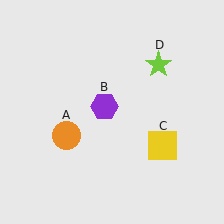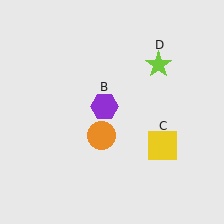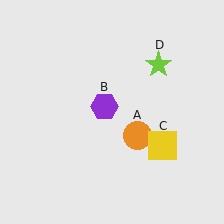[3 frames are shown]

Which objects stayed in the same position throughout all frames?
Purple hexagon (object B) and yellow square (object C) and lime star (object D) remained stationary.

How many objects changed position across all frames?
1 object changed position: orange circle (object A).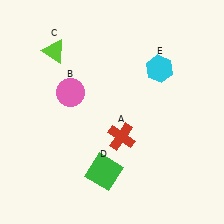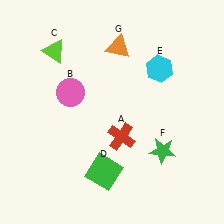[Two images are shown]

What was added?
A green star (F), an orange triangle (G) were added in Image 2.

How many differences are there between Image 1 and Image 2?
There are 2 differences between the two images.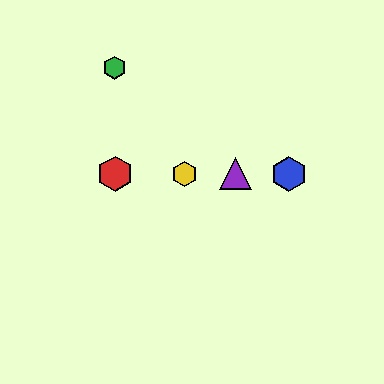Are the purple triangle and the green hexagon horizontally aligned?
No, the purple triangle is at y≈174 and the green hexagon is at y≈68.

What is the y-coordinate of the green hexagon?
The green hexagon is at y≈68.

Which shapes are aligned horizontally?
The red hexagon, the blue hexagon, the yellow hexagon, the purple triangle are aligned horizontally.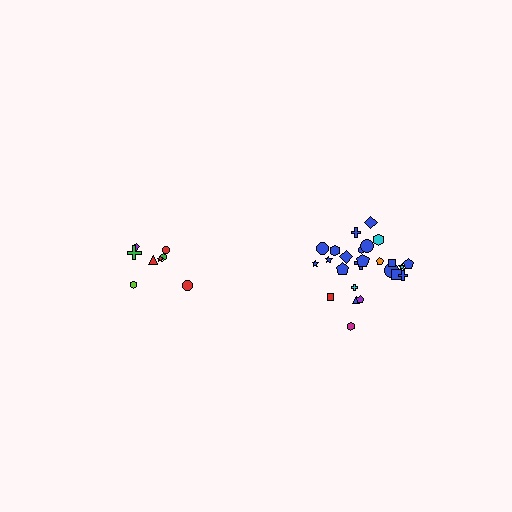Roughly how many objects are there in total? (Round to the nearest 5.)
Roughly 35 objects in total.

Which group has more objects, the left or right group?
The right group.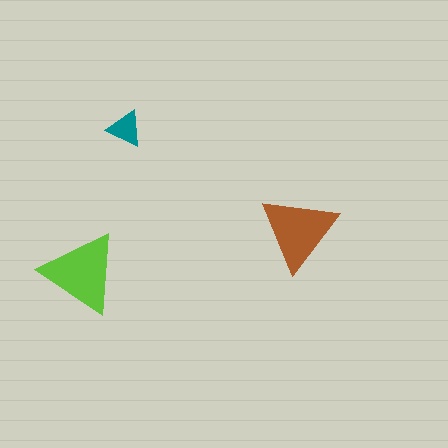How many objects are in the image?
There are 3 objects in the image.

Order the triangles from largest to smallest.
the lime one, the brown one, the teal one.